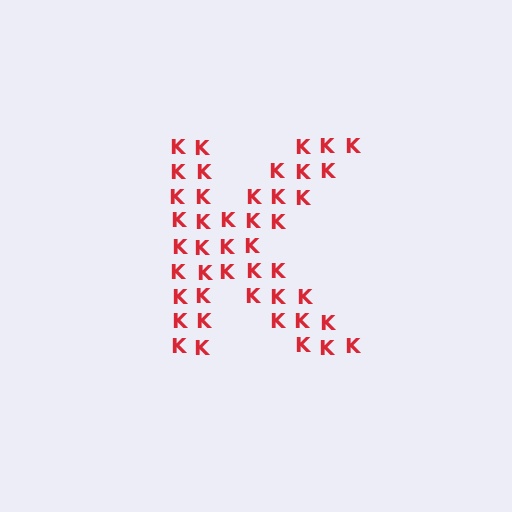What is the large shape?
The large shape is the letter K.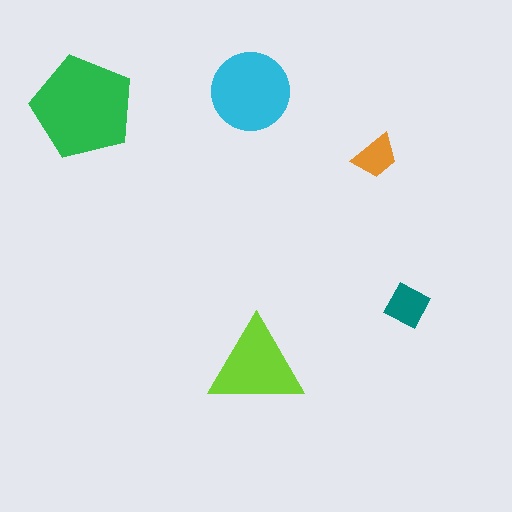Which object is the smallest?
The orange trapezoid.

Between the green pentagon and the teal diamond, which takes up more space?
The green pentagon.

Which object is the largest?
The green pentagon.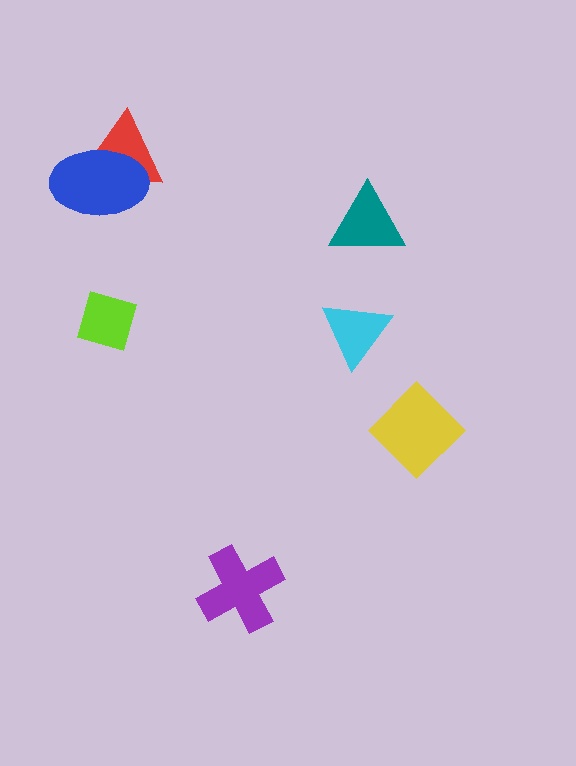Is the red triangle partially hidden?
Yes, it is partially covered by another shape.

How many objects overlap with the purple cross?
0 objects overlap with the purple cross.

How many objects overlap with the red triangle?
1 object overlaps with the red triangle.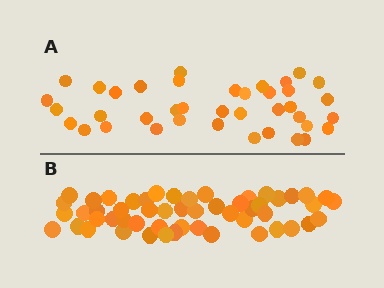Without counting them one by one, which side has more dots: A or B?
Region B (the bottom region) has more dots.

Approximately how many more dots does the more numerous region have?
Region B has approximately 15 more dots than region A.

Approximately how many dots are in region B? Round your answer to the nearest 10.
About 50 dots. (The exact count is 53, which rounds to 50.)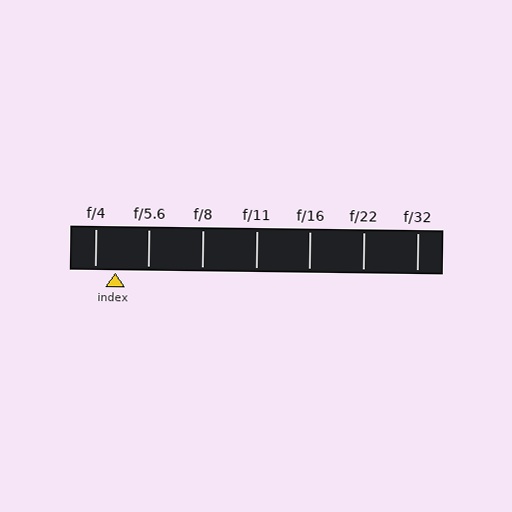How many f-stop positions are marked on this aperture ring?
There are 7 f-stop positions marked.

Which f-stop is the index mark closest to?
The index mark is closest to f/4.